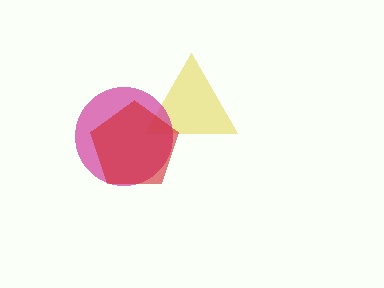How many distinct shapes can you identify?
There are 3 distinct shapes: a yellow triangle, a magenta circle, a red pentagon.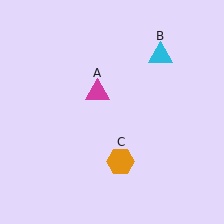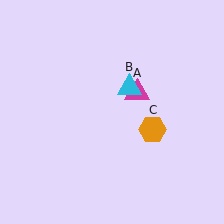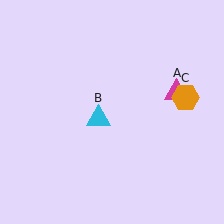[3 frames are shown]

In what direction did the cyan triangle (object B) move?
The cyan triangle (object B) moved down and to the left.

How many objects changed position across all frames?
3 objects changed position: magenta triangle (object A), cyan triangle (object B), orange hexagon (object C).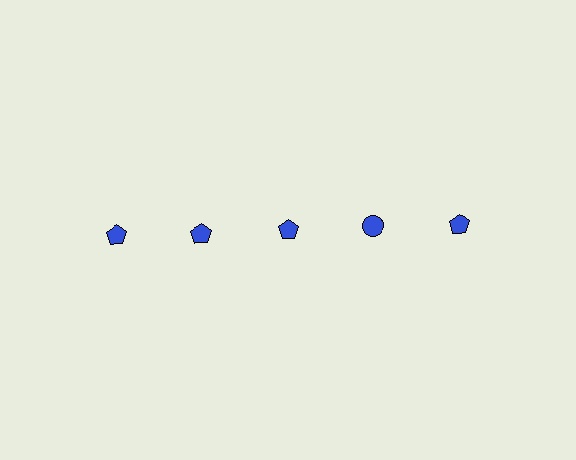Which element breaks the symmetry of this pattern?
The blue circle in the top row, second from right column breaks the symmetry. All other shapes are blue pentagons.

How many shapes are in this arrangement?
There are 5 shapes arranged in a grid pattern.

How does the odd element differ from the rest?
It has a different shape: circle instead of pentagon.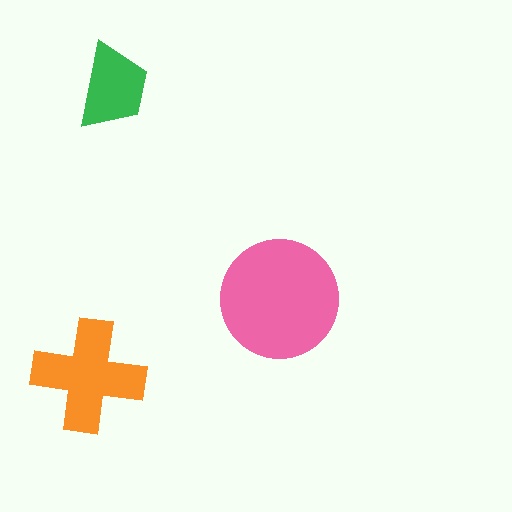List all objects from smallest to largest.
The green trapezoid, the orange cross, the pink circle.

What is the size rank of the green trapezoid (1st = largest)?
3rd.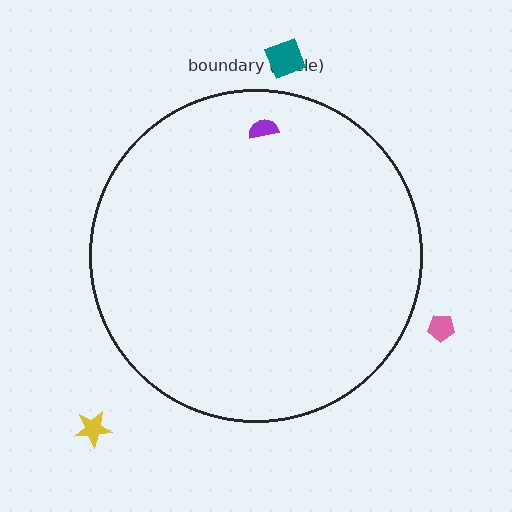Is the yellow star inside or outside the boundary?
Outside.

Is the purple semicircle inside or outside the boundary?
Inside.